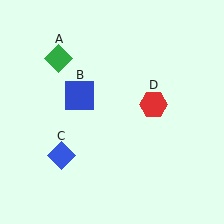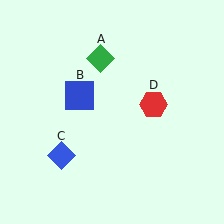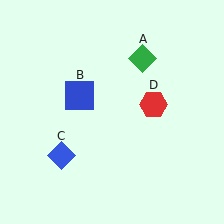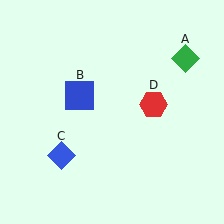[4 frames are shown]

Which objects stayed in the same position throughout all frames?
Blue square (object B) and blue diamond (object C) and red hexagon (object D) remained stationary.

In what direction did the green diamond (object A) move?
The green diamond (object A) moved right.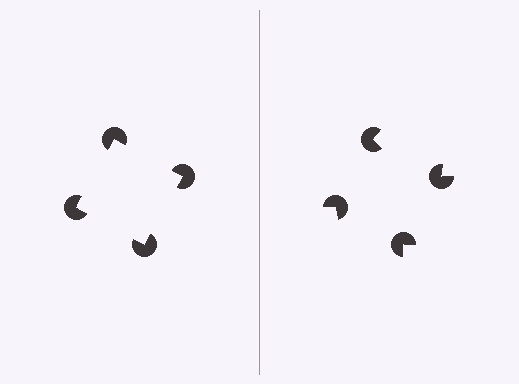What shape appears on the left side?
An illusory square.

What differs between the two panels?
The pac-man discs are positioned identically on both sides; only the wedge orientations differ. On the left they align to a square; on the right they are misaligned.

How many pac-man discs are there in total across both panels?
8 — 4 on each side.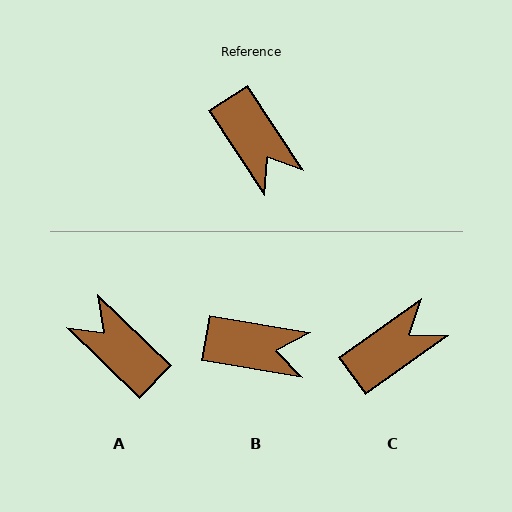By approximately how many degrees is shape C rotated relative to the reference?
Approximately 92 degrees counter-clockwise.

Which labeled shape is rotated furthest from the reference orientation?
A, about 167 degrees away.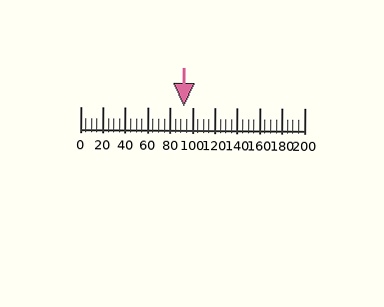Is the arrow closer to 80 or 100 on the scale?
The arrow is closer to 100.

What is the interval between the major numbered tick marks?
The major tick marks are spaced 20 units apart.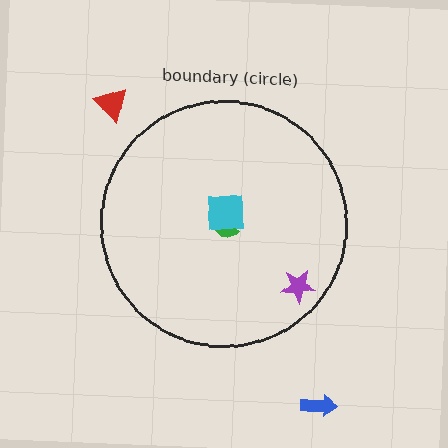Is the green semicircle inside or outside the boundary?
Inside.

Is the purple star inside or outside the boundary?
Inside.